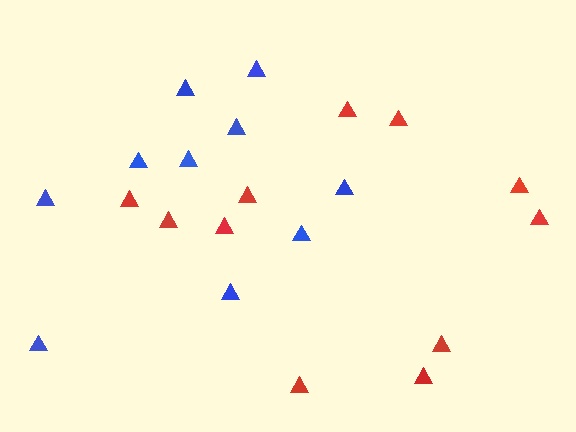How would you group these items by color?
There are 2 groups: one group of blue triangles (10) and one group of red triangles (11).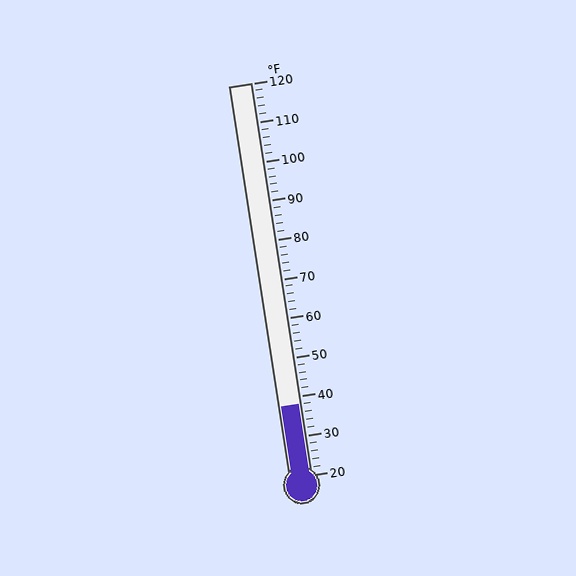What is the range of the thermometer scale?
The thermometer scale ranges from 20°F to 120°F.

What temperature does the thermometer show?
The thermometer shows approximately 38°F.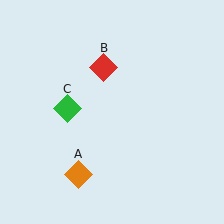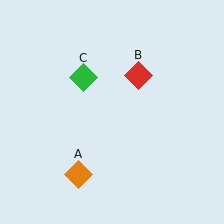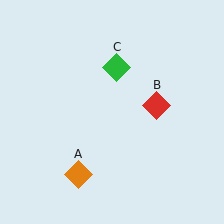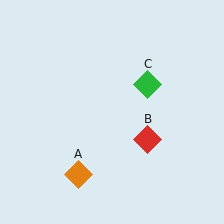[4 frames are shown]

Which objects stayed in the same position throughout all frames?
Orange diamond (object A) remained stationary.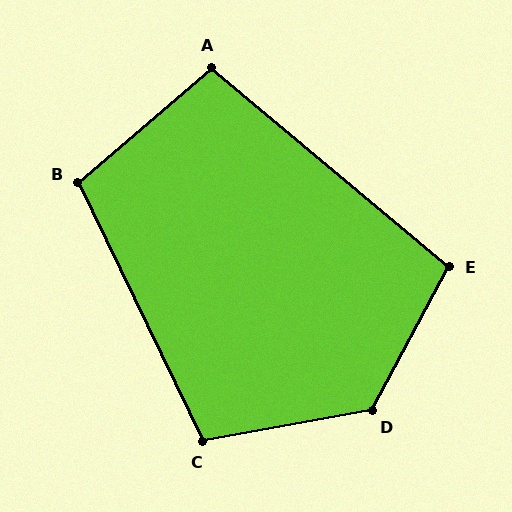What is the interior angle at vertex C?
Approximately 105 degrees (obtuse).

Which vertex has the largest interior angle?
D, at approximately 129 degrees.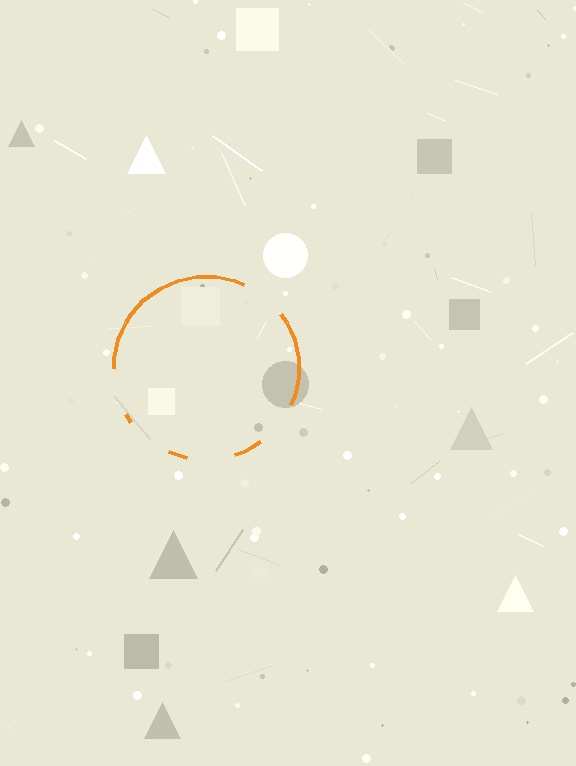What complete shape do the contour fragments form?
The contour fragments form a circle.